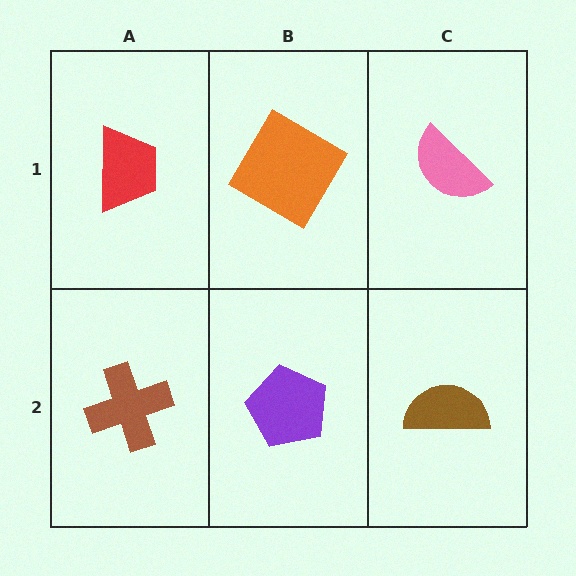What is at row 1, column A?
A red trapezoid.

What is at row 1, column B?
An orange diamond.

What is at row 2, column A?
A brown cross.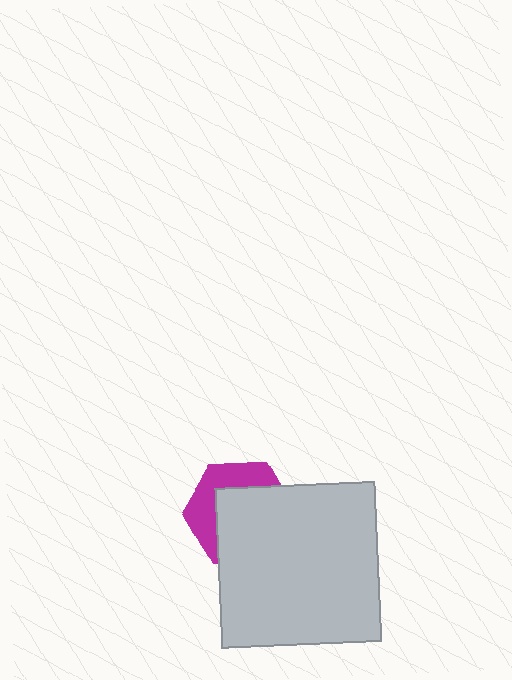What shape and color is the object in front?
The object in front is a light gray square.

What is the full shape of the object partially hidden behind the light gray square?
The partially hidden object is a magenta hexagon.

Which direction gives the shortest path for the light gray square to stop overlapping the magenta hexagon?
Moving toward the lower-right gives the shortest separation.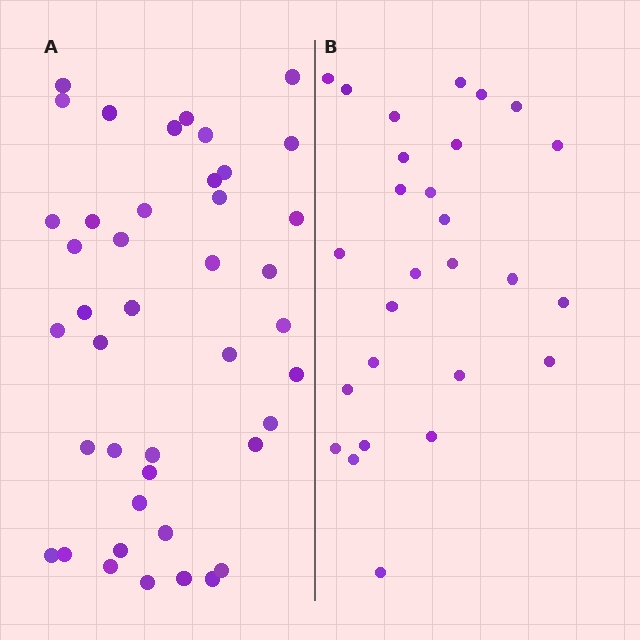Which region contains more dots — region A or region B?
Region A (the left region) has more dots.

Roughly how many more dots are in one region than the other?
Region A has approximately 15 more dots than region B.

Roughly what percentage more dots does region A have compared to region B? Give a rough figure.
About 55% more.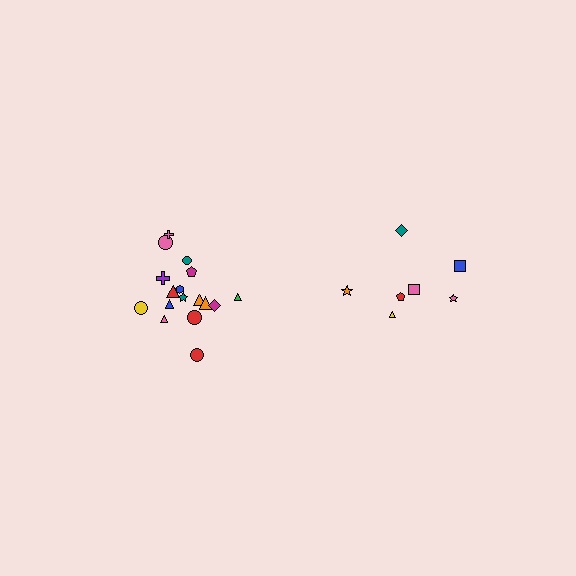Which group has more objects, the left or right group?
The left group.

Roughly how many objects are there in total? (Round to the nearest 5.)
Roughly 25 objects in total.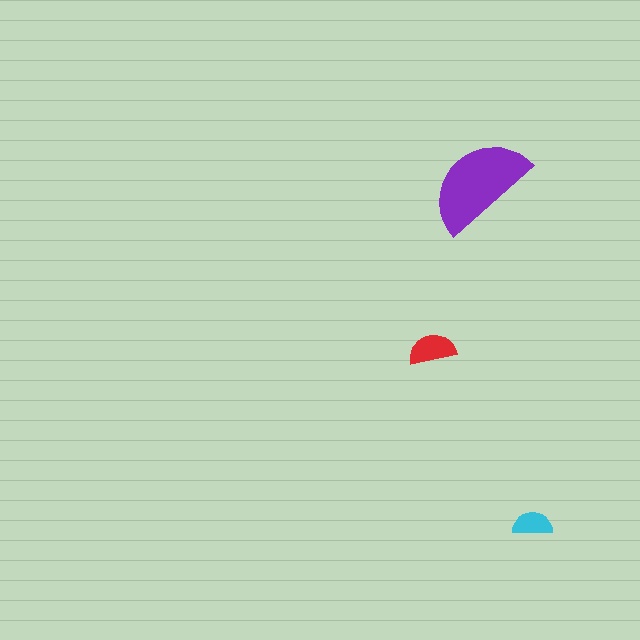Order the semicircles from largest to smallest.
the purple one, the red one, the cyan one.